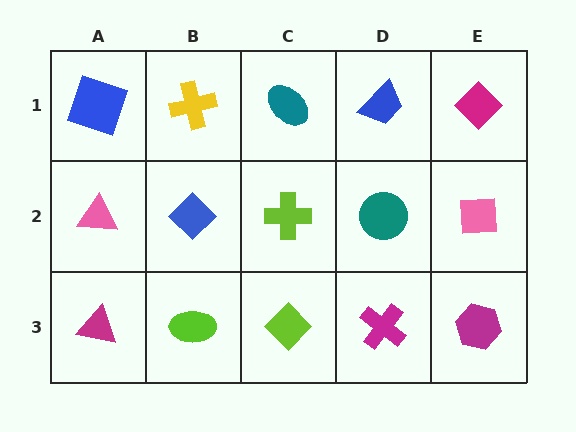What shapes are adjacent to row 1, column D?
A teal circle (row 2, column D), a teal ellipse (row 1, column C), a magenta diamond (row 1, column E).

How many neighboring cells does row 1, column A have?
2.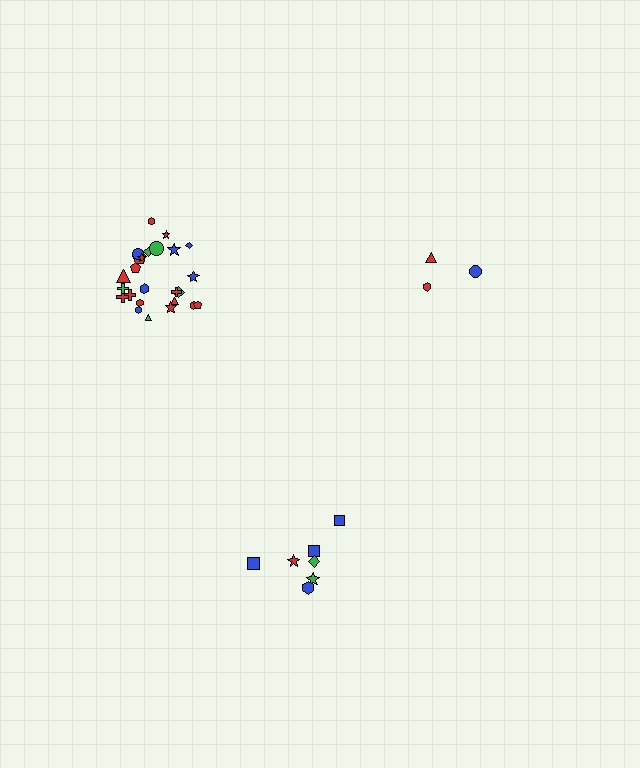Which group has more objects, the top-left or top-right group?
The top-left group.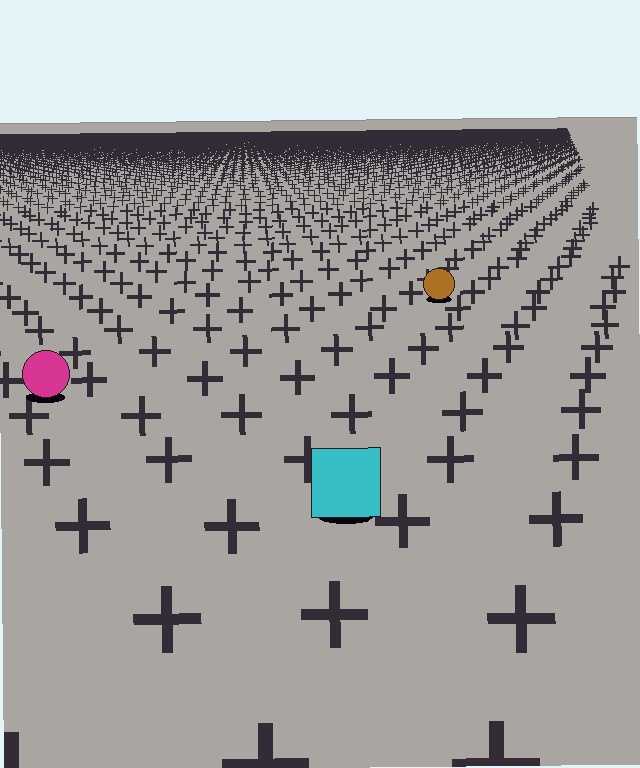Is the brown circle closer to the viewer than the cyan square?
No. The cyan square is closer — you can tell from the texture gradient: the ground texture is coarser near it.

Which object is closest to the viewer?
The cyan square is closest. The texture marks near it are larger and more spread out.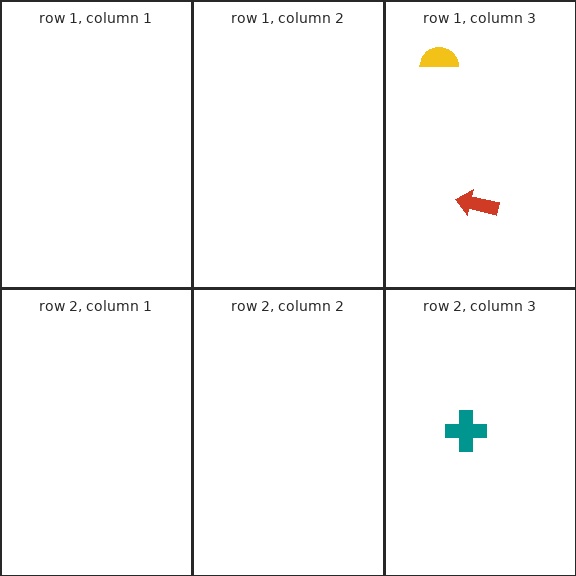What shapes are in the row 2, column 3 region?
The teal cross.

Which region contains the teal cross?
The row 2, column 3 region.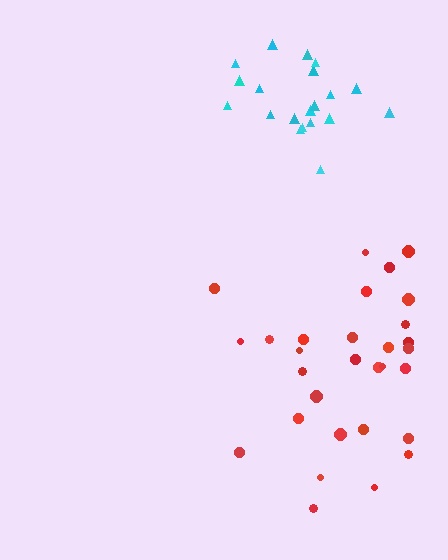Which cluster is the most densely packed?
Cyan.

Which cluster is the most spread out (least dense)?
Red.